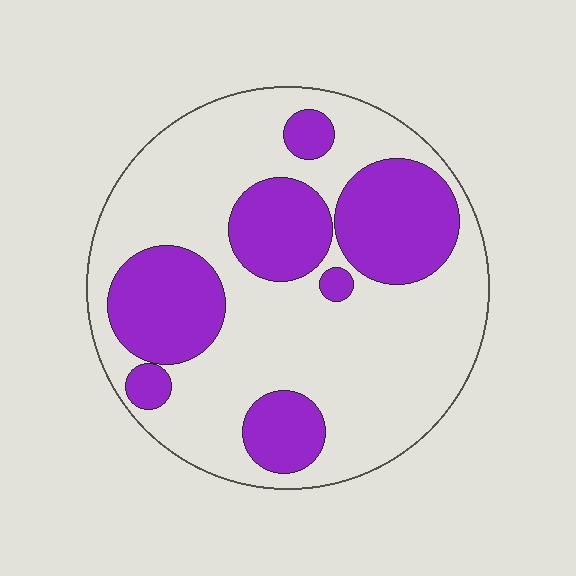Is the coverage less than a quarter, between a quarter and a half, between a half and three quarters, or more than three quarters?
Between a quarter and a half.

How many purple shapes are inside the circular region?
7.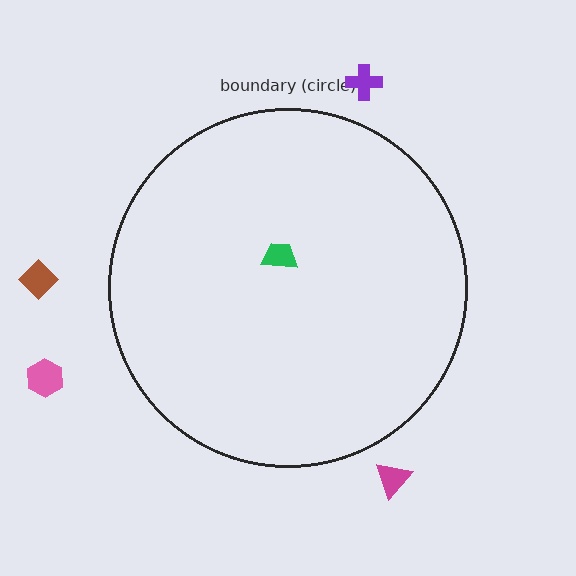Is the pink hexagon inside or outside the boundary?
Outside.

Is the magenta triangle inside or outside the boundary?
Outside.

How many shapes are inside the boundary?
1 inside, 4 outside.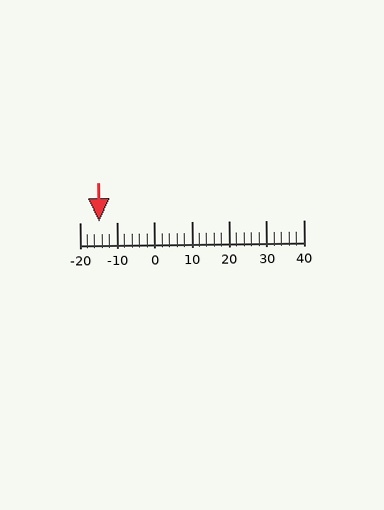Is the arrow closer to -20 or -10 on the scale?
The arrow is closer to -10.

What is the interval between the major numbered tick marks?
The major tick marks are spaced 10 units apart.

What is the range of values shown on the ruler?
The ruler shows values from -20 to 40.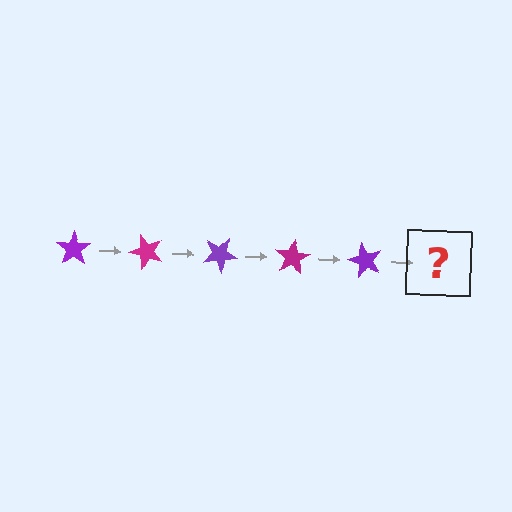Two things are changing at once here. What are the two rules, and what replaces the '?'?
The two rules are that it rotates 50 degrees each step and the color cycles through purple and magenta. The '?' should be a magenta star, rotated 250 degrees from the start.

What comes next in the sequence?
The next element should be a magenta star, rotated 250 degrees from the start.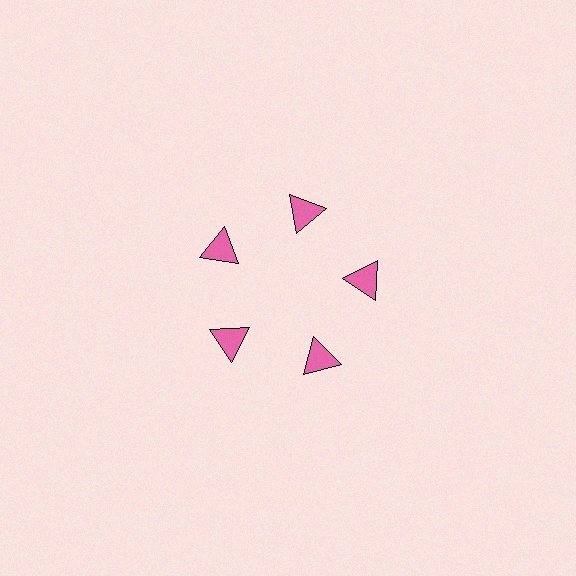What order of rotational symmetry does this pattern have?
This pattern has 5-fold rotational symmetry.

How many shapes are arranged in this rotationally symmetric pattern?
There are 5 shapes, arranged in 5 groups of 1.